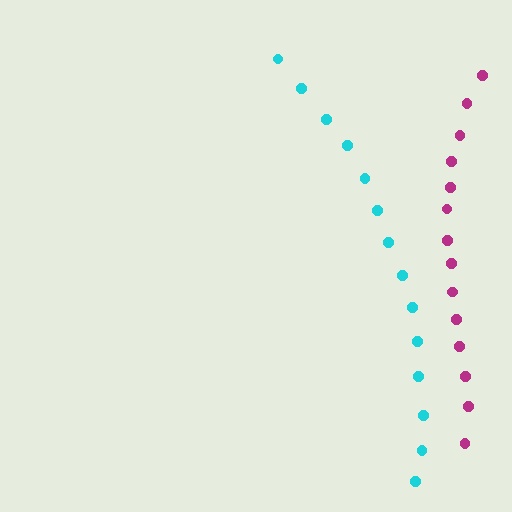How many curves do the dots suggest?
There are 2 distinct paths.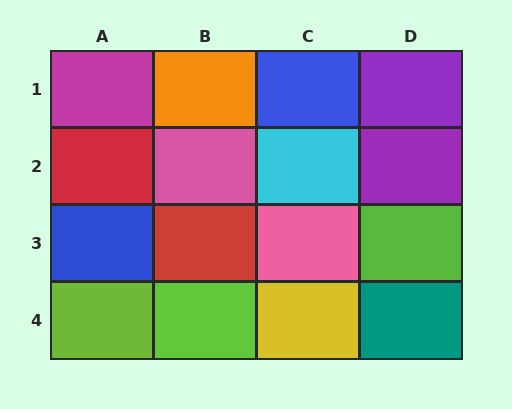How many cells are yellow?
1 cell is yellow.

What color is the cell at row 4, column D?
Teal.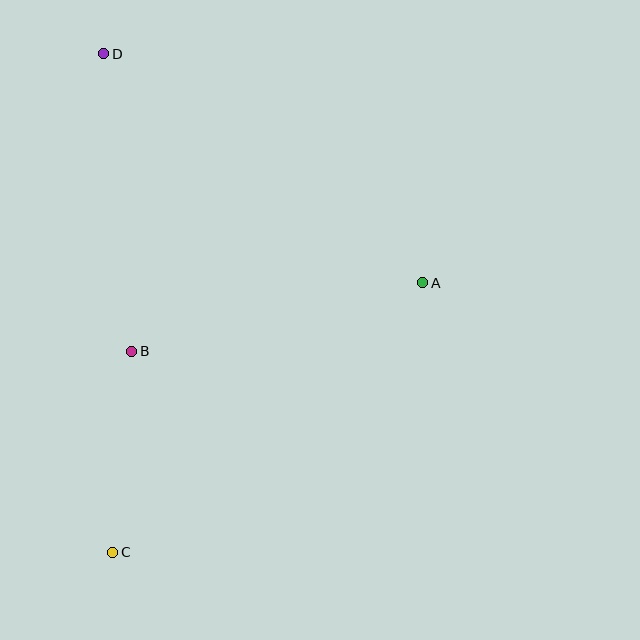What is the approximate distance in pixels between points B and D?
The distance between B and D is approximately 299 pixels.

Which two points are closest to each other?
Points B and C are closest to each other.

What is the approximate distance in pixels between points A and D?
The distance between A and D is approximately 393 pixels.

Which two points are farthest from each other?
Points C and D are farthest from each other.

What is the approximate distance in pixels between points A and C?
The distance between A and C is approximately 411 pixels.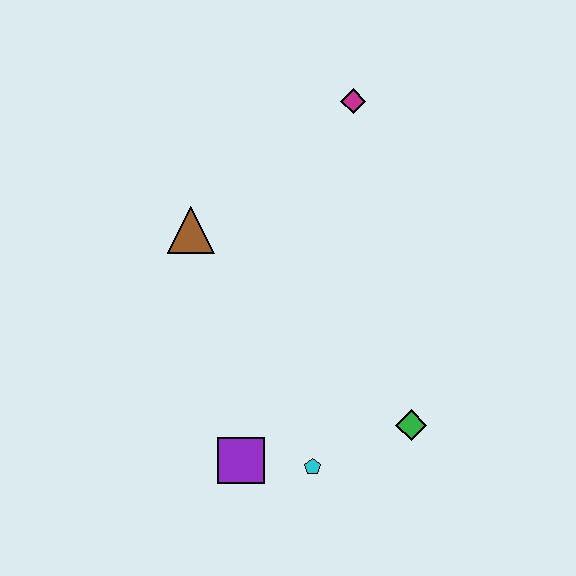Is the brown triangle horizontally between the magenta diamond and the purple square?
No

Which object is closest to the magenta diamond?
The brown triangle is closest to the magenta diamond.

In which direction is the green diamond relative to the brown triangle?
The green diamond is to the right of the brown triangle.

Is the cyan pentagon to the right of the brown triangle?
Yes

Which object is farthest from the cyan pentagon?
The magenta diamond is farthest from the cyan pentagon.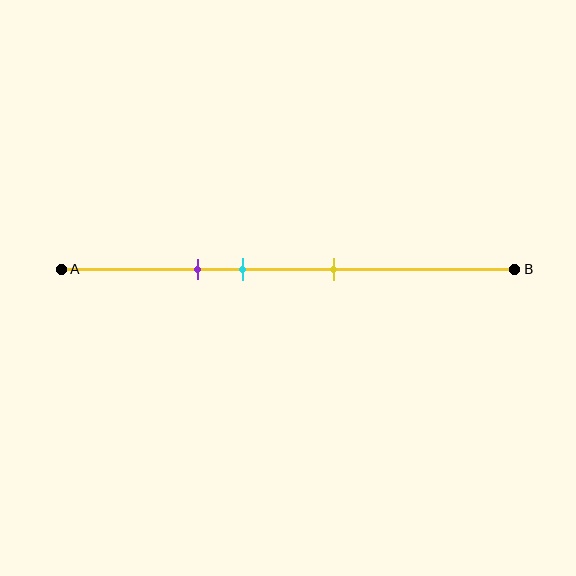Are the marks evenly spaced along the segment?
Yes, the marks are approximately evenly spaced.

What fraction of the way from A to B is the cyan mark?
The cyan mark is approximately 40% (0.4) of the way from A to B.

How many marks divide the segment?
There are 3 marks dividing the segment.